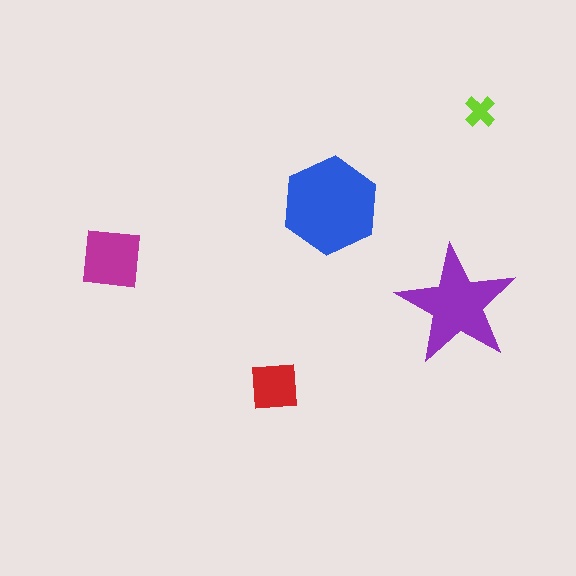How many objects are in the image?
There are 5 objects in the image.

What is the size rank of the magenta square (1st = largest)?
3rd.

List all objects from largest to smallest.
The blue hexagon, the purple star, the magenta square, the red square, the lime cross.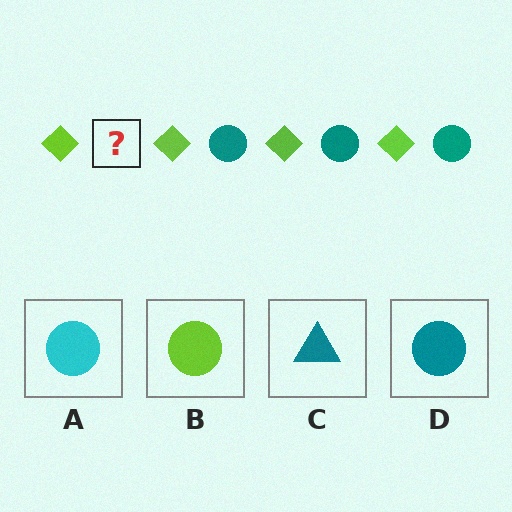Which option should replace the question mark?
Option D.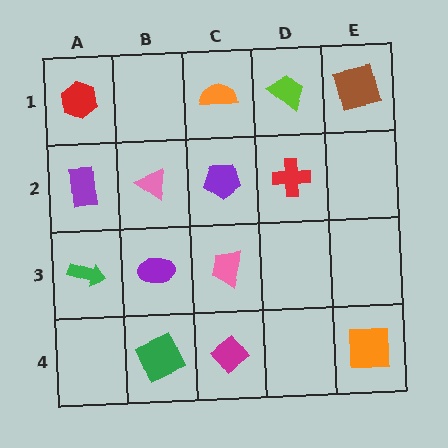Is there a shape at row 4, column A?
No, that cell is empty.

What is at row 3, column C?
A pink trapezoid.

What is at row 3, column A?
A green arrow.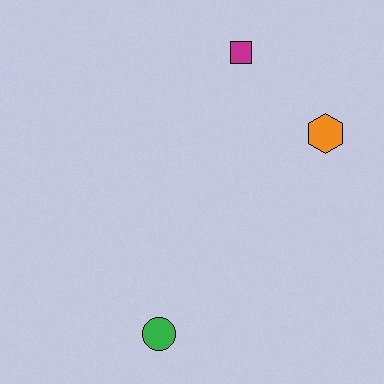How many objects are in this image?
There are 3 objects.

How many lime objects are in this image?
There are no lime objects.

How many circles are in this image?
There is 1 circle.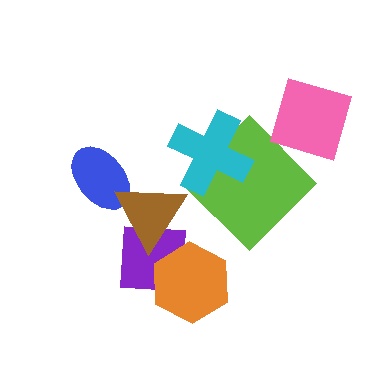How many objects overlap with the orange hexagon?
1 object overlaps with the orange hexagon.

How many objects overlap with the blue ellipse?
1 object overlaps with the blue ellipse.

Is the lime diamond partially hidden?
Yes, it is partially covered by another shape.